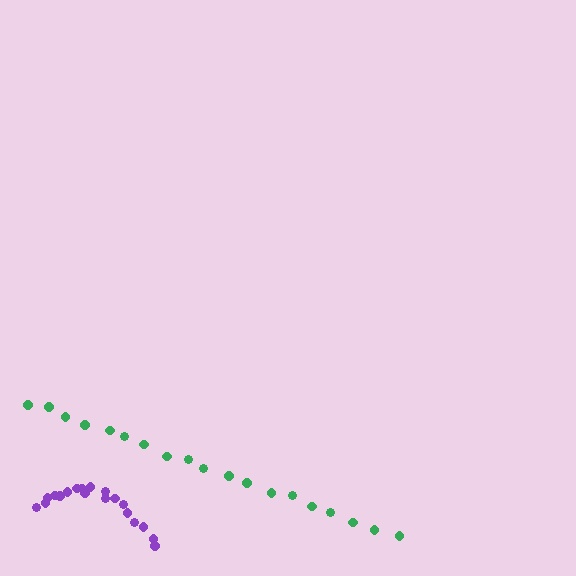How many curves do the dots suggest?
There are 2 distinct paths.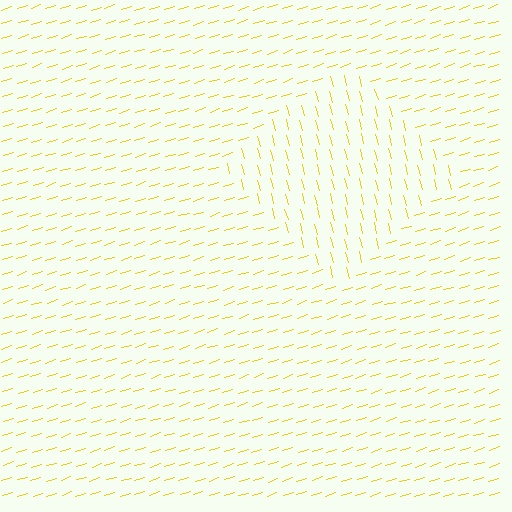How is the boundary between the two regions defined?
The boundary is defined purely by a change in line orientation (approximately 87 degrees difference). All lines are the same color and thickness.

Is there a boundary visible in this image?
Yes, there is a texture boundary formed by a change in line orientation.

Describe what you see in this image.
The image is filled with small yellow line segments. A diamond region in the image has lines oriented differently from the surrounding lines, creating a visible texture boundary.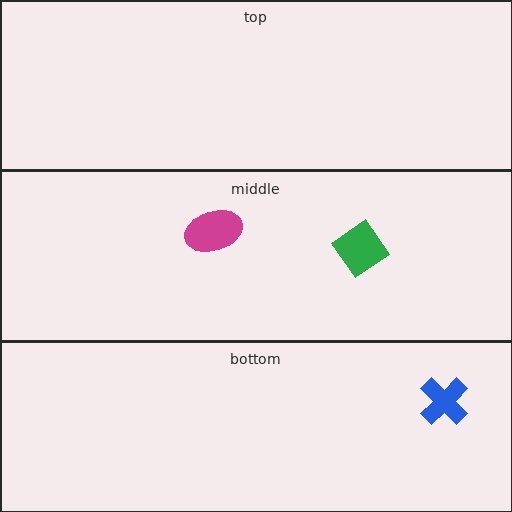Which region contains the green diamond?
The middle region.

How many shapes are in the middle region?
2.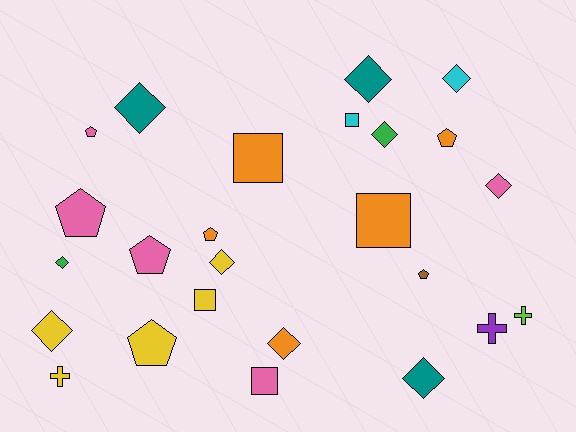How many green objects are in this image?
There are 2 green objects.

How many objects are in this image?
There are 25 objects.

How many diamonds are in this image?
There are 10 diamonds.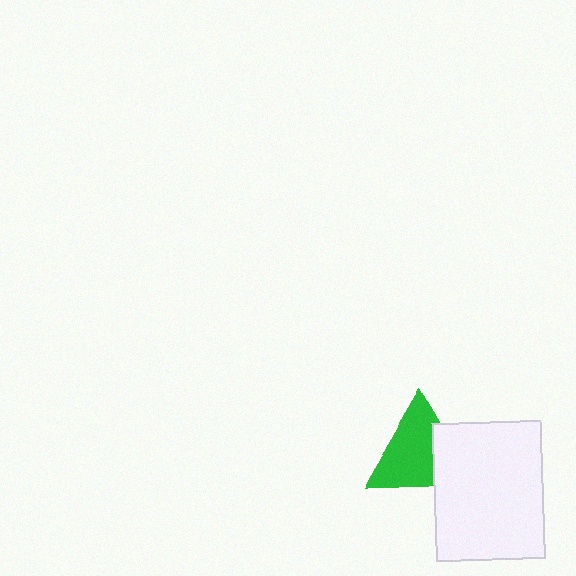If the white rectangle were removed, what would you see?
You would see the complete green triangle.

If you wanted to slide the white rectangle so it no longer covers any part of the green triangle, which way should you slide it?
Slide it right — that is the most direct way to separate the two shapes.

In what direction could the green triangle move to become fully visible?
The green triangle could move left. That would shift it out from behind the white rectangle entirely.